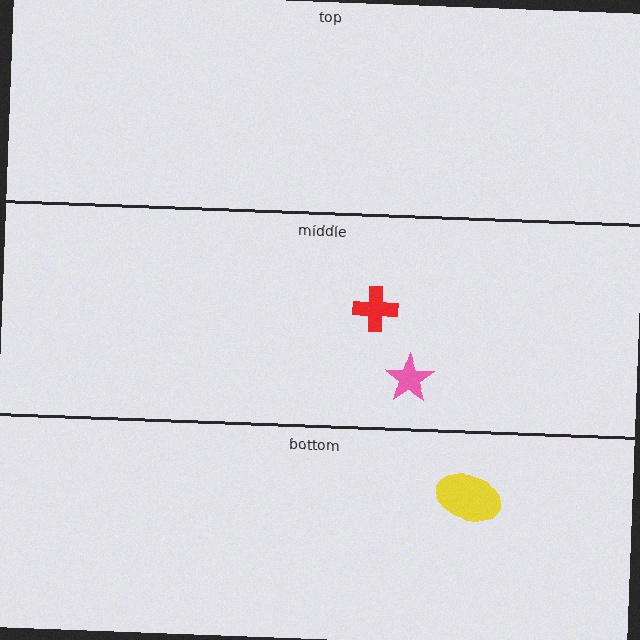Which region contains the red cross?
The middle region.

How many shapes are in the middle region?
2.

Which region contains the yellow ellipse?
The bottom region.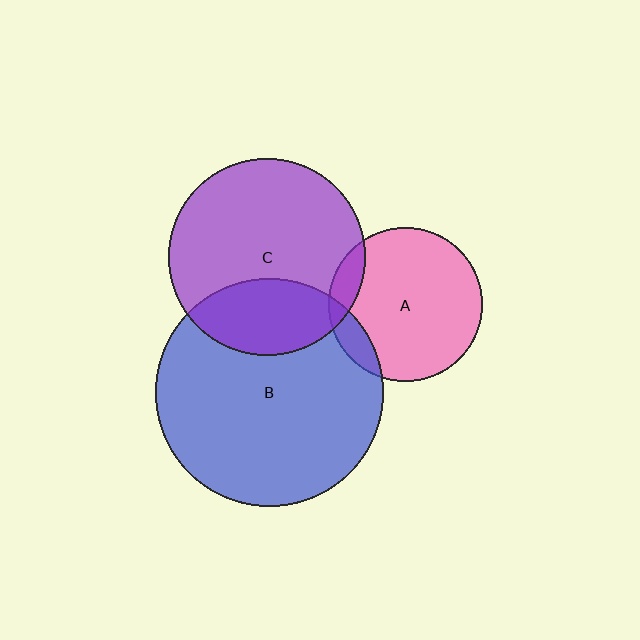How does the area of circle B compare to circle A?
Approximately 2.2 times.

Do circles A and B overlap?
Yes.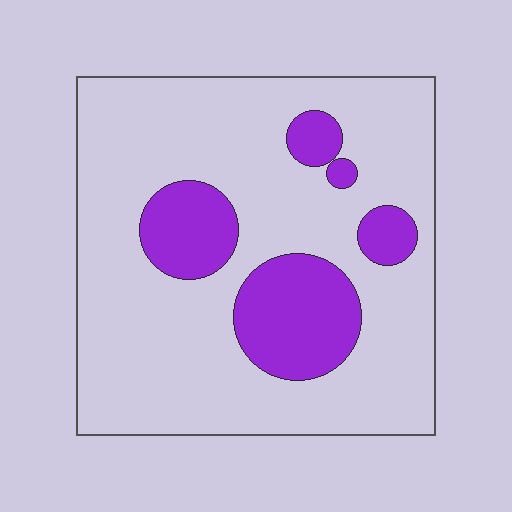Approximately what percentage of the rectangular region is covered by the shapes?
Approximately 20%.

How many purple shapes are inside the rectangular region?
5.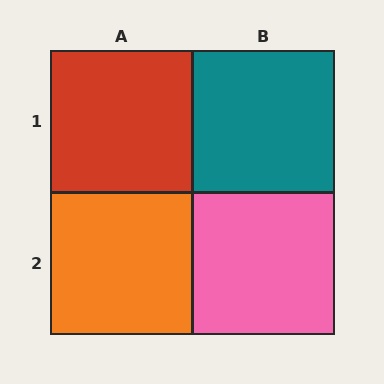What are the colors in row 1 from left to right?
Red, teal.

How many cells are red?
1 cell is red.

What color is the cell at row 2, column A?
Orange.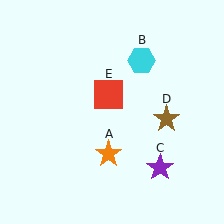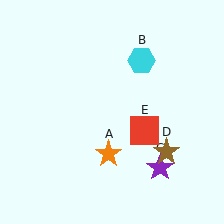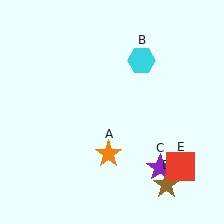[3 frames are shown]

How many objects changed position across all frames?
2 objects changed position: brown star (object D), red square (object E).